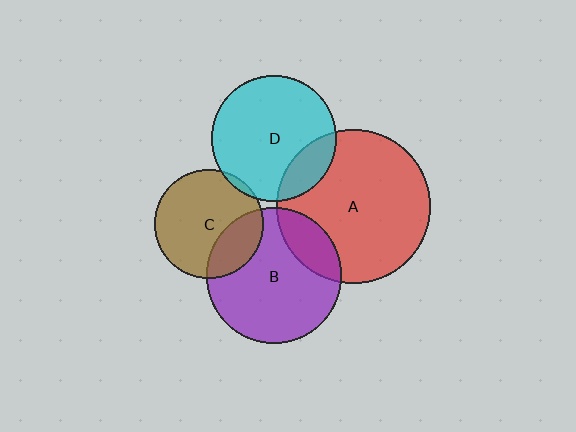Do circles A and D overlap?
Yes.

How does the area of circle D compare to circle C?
Approximately 1.3 times.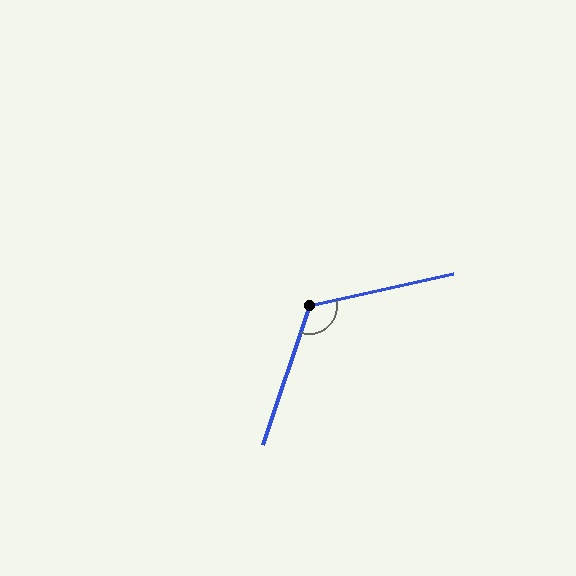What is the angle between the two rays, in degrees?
Approximately 121 degrees.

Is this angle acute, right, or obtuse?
It is obtuse.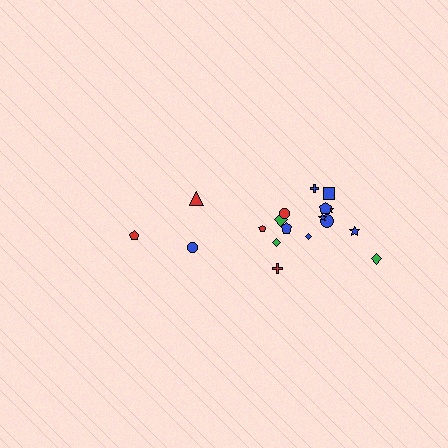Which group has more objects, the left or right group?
The right group.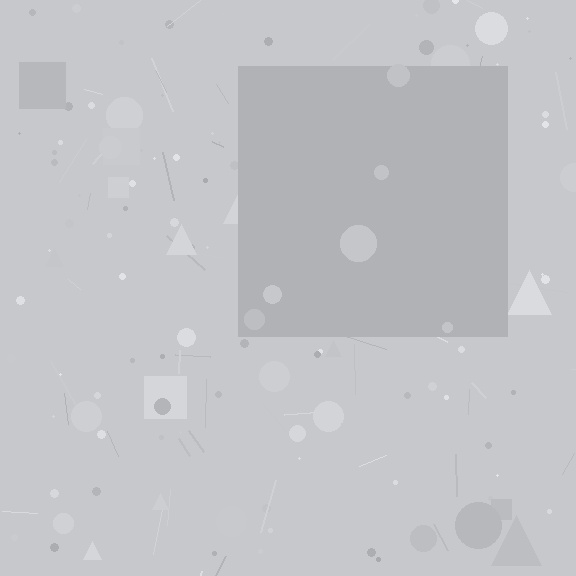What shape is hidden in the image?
A square is hidden in the image.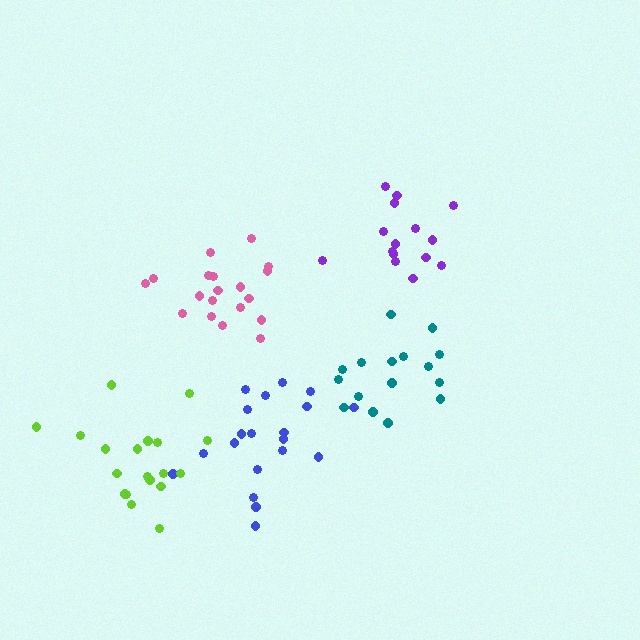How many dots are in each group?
Group 1: 15 dots, Group 2: 20 dots, Group 3: 16 dots, Group 4: 19 dots, Group 5: 19 dots (89 total).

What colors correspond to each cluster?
The clusters are colored: purple, blue, teal, pink, lime.